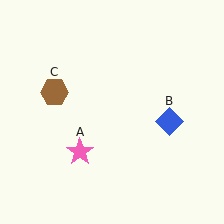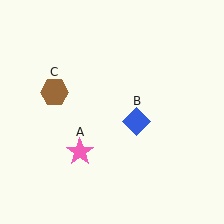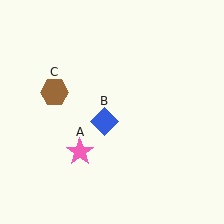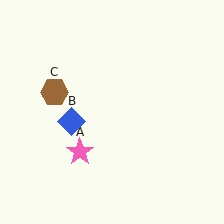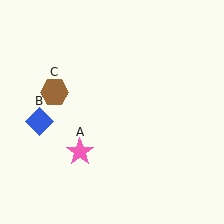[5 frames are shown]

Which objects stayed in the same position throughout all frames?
Pink star (object A) and brown hexagon (object C) remained stationary.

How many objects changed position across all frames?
1 object changed position: blue diamond (object B).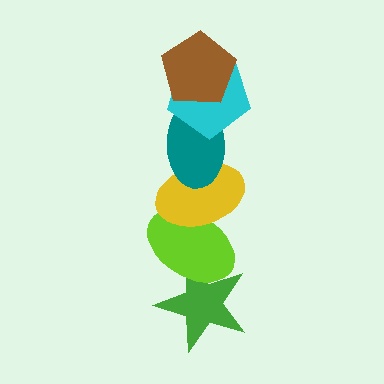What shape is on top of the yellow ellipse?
The teal ellipse is on top of the yellow ellipse.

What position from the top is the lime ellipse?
The lime ellipse is 5th from the top.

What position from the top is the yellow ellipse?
The yellow ellipse is 4th from the top.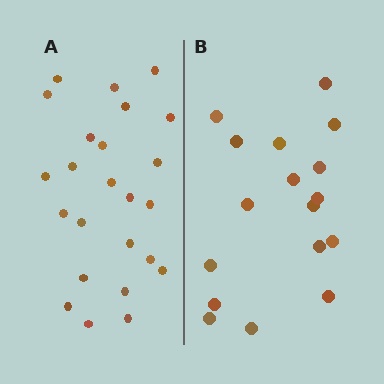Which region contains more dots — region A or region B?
Region A (the left region) has more dots.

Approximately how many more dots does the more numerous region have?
Region A has roughly 8 or so more dots than region B.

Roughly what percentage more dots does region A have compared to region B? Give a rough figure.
About 40% more.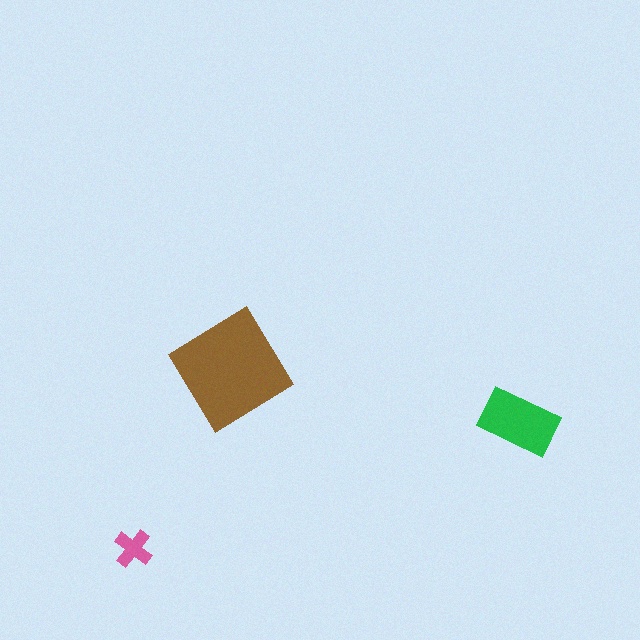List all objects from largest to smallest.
The brown diamond, the green rectangle, the pink cross.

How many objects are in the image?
There are 3 objects in the image.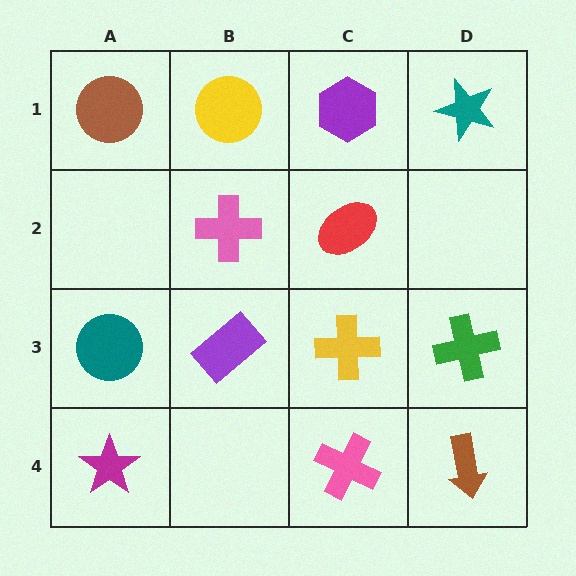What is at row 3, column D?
A green cross.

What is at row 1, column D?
A teal star.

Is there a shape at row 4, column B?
No, that cell is empty.